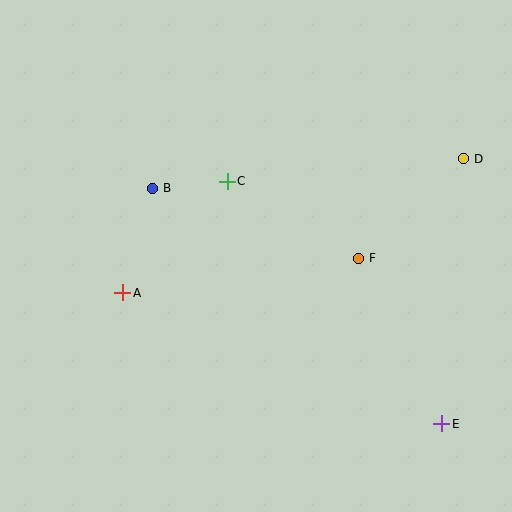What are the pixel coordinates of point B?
Point B is at (153, 188).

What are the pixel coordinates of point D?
Point D is at (464, 159).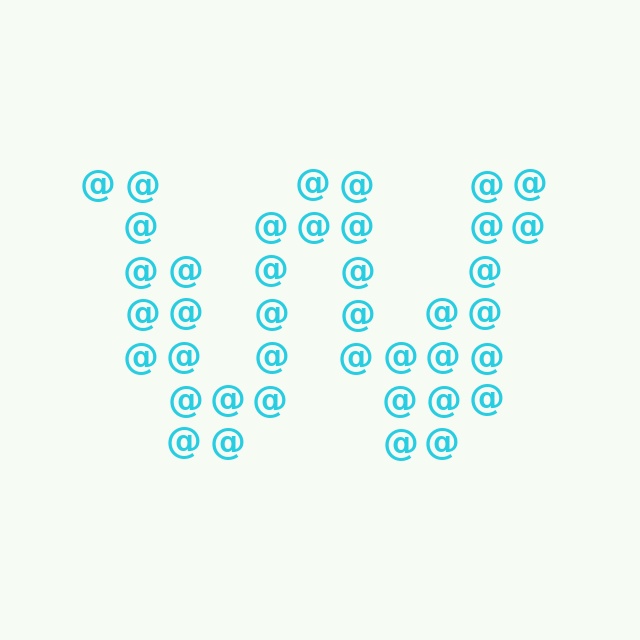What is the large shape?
The large shape is the letter W.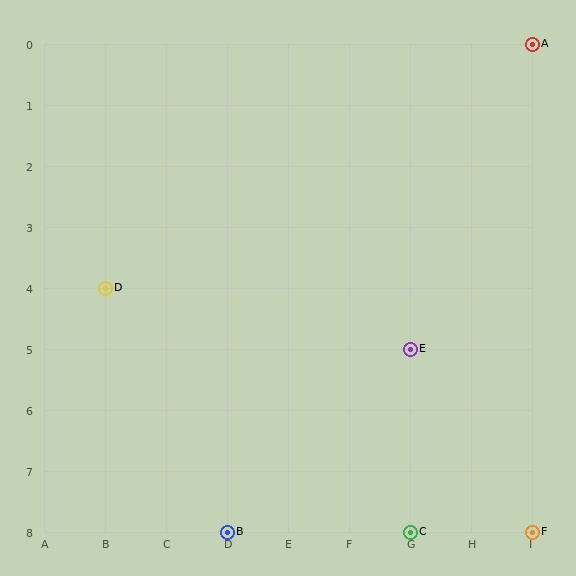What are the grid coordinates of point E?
Point E is at grid coordinates (G, 5).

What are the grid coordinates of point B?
Point B is at grid coordinates (D, 8).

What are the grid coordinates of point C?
Point C is at grid coordinates (G, 8).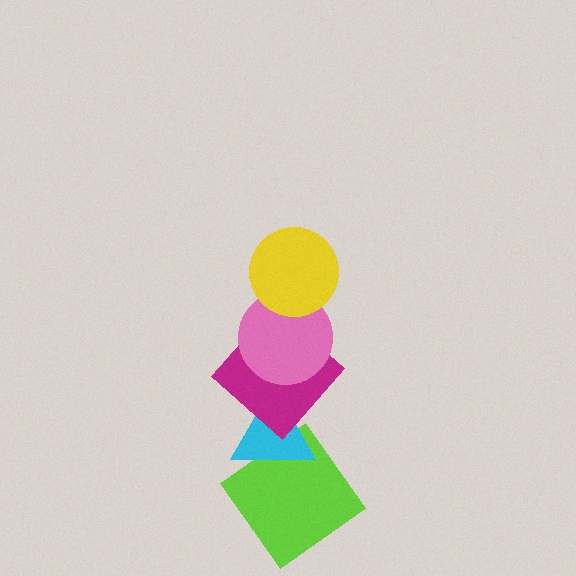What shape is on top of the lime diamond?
The cyan triangle is on top of the lime diamond.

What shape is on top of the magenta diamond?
The pink circle is on top of the magenta diamond.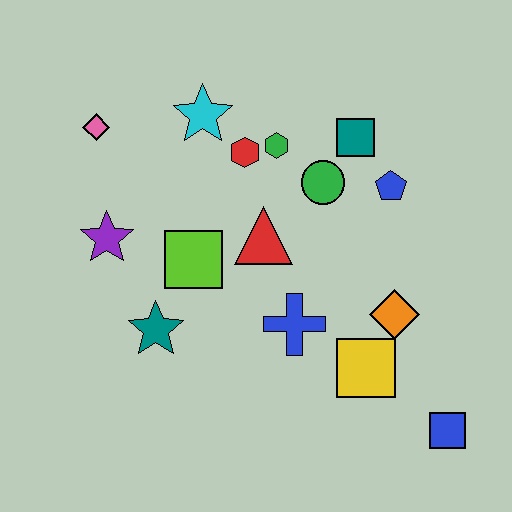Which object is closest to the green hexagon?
The red hexagon is closest to the green hexagon.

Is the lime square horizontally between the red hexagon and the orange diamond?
No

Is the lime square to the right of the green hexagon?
No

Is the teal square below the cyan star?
Yes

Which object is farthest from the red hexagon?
The blue square is farthest from the red hexagon.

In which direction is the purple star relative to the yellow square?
The purple star is to the left of the yellow square.